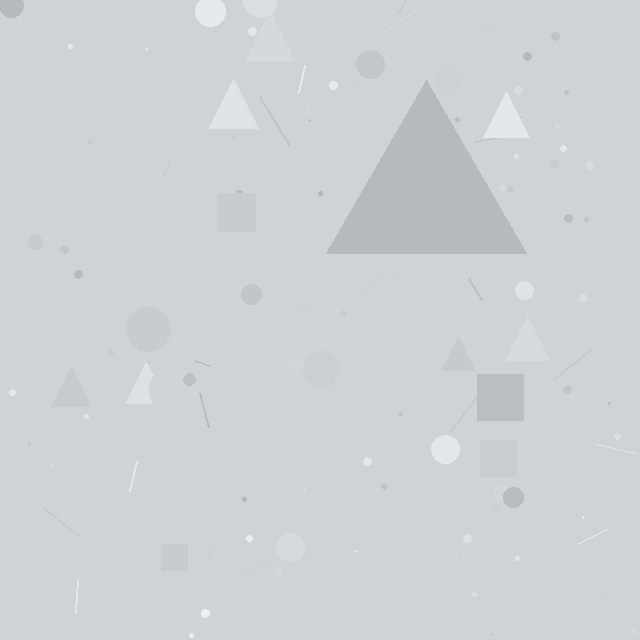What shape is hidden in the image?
A triangle is hidden in the image.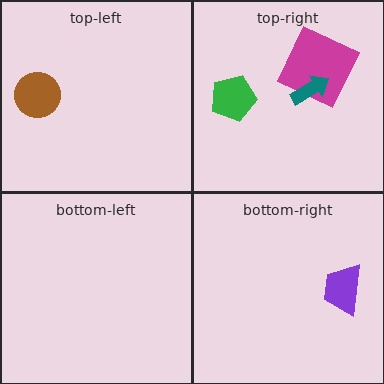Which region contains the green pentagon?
The top-right region.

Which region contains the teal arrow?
The top-right region.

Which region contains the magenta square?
The top-right region.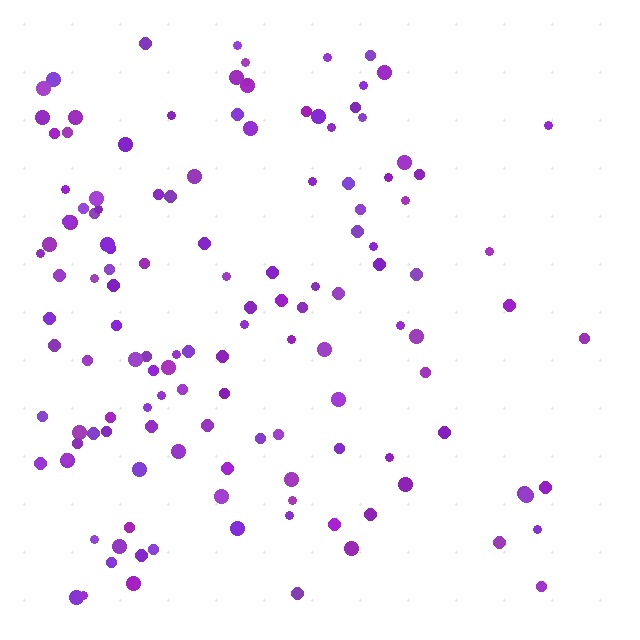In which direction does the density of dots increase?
From right to left, with the left side densest.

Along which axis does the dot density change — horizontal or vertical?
Horizontal.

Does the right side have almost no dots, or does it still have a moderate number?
Still a moderate number, just noticeably fewer than the left.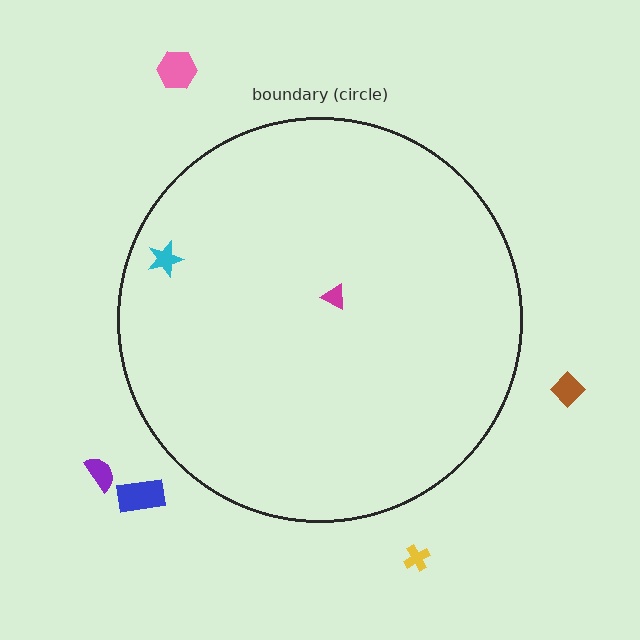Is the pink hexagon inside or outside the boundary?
Outside.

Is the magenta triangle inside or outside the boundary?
Inside.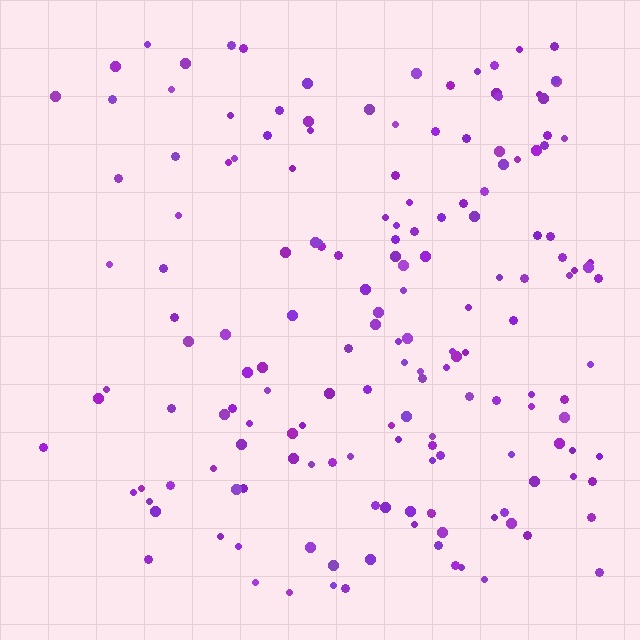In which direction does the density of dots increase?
From left to right, with the right side densest.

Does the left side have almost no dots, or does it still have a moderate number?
Still a moderate number, just noticeably fewer than the right.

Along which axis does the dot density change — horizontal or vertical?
Horizontal.